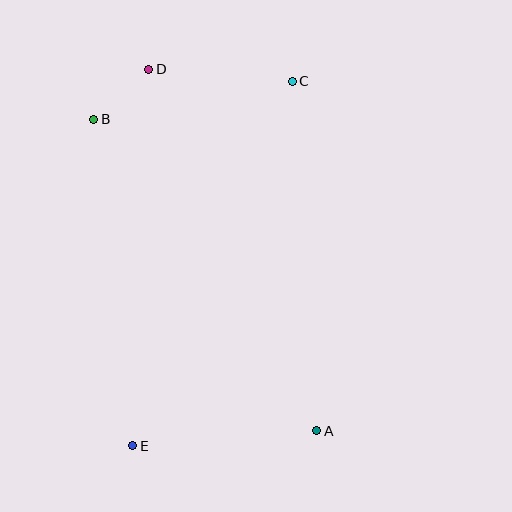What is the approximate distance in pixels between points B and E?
The distance between B and E is approximately 329 pixels.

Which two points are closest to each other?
Points B and D are closest to each other.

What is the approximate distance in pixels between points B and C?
The distance between B and C is approximately 202 pixels.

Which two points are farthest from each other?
Points A and D are farthest from each other.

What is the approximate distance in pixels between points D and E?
The distance between D and E is approximately 377 pixels.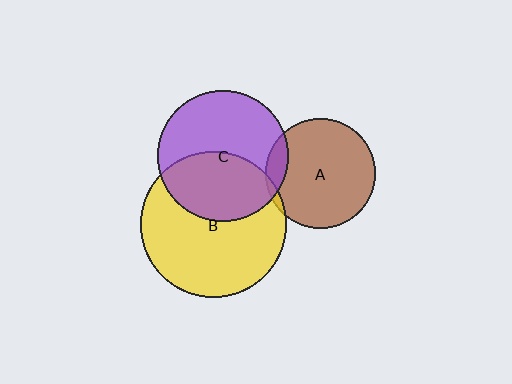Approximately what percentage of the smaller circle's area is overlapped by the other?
Approximately 45%.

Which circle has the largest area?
Circle B (yellow).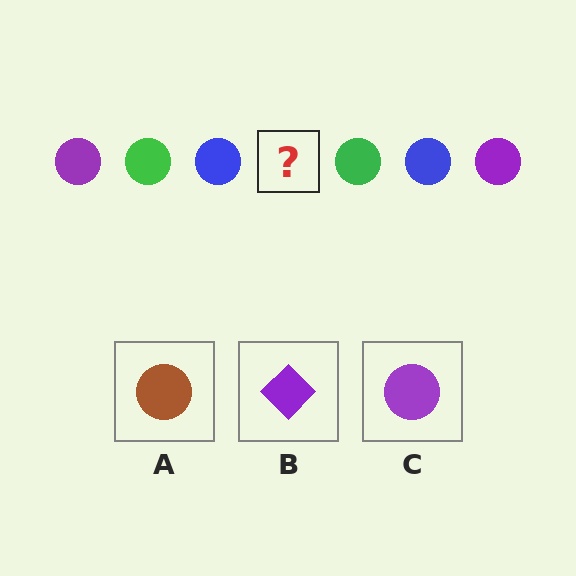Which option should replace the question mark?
Option C.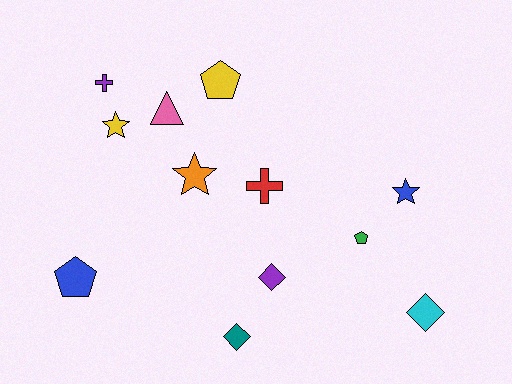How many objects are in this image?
There are 12 objects.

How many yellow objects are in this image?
There are 2 yellow objects.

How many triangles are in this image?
There is 1 triangle.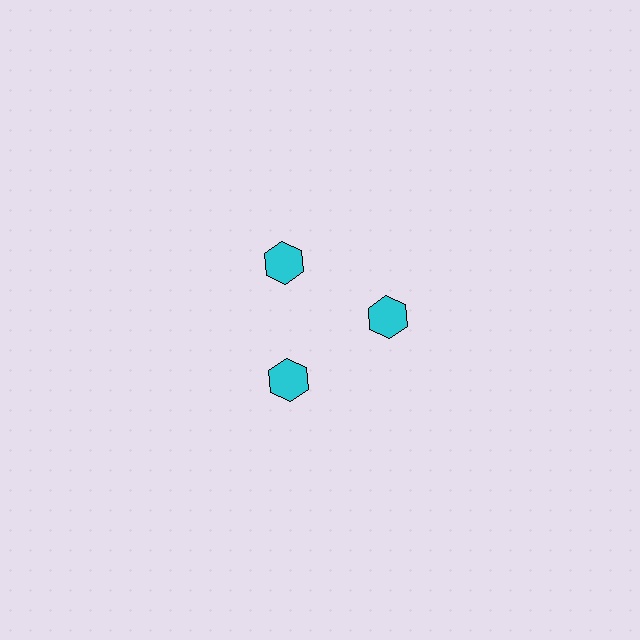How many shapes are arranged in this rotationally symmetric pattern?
There are 3 shapes, arranged in 3 groups of 1.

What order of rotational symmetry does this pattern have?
This pattern has 3-fold rotational symmetry.